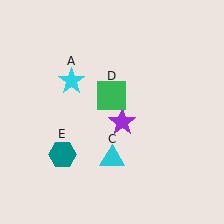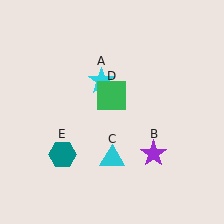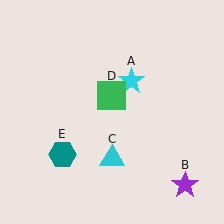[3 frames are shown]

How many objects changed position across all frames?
2 objects changed position: cyan star (object A), purple star (object B).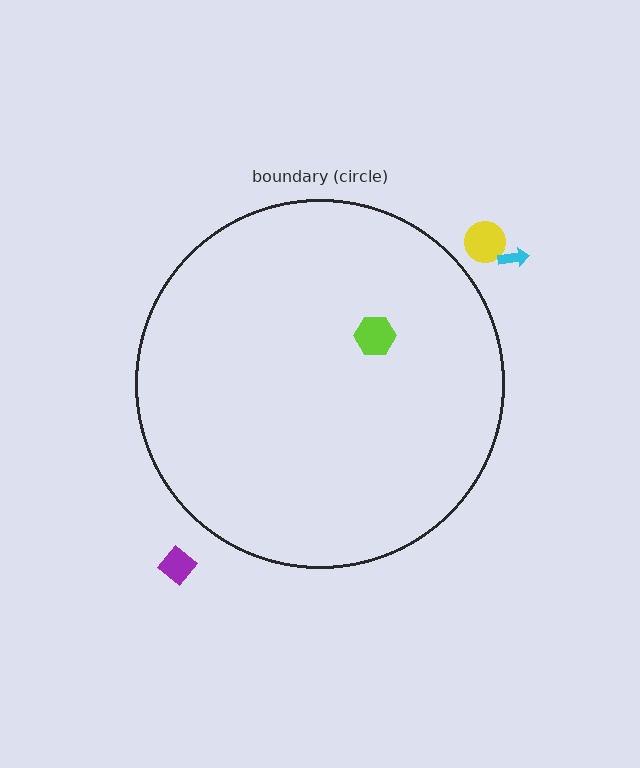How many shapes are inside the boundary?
1 inside, 3 outside.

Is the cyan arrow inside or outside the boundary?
Outside.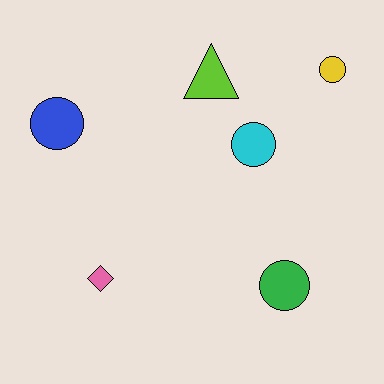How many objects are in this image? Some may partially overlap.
There are 6 objects.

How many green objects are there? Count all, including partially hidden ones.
There is 1 green object.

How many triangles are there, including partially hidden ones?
There is 1 triangle.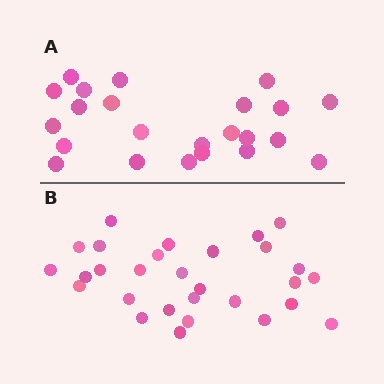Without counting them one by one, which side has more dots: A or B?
Region B (the bottom region) has more dots.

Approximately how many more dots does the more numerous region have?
Region B has about 6 more dots than region A.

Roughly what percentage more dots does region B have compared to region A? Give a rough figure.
About 25% more.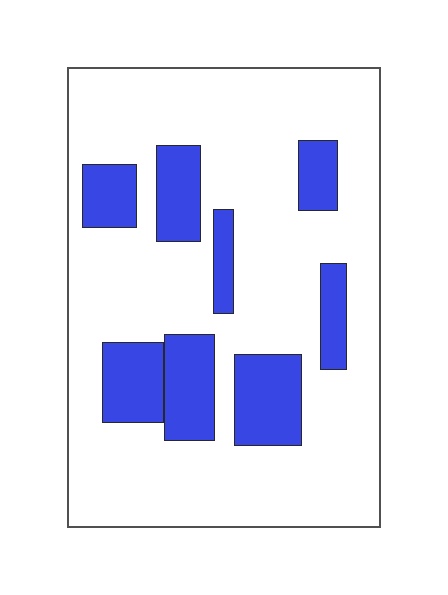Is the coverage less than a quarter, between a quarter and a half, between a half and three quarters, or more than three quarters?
Less than a quarter.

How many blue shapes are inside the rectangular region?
8.